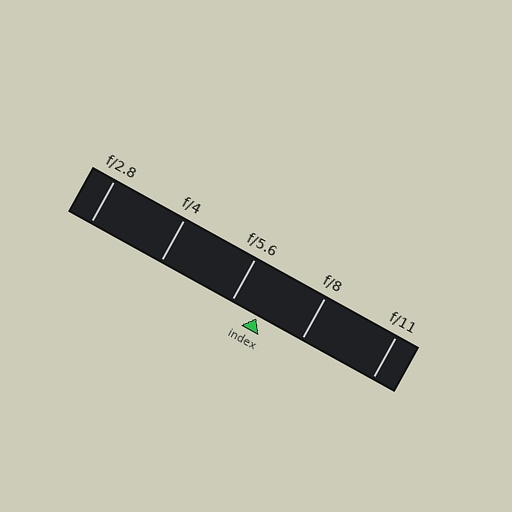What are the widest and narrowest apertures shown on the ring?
The widest aperture shown is f/2.8 and the narrowest is f/11.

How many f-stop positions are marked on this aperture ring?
There are 5 f-stop positions marked.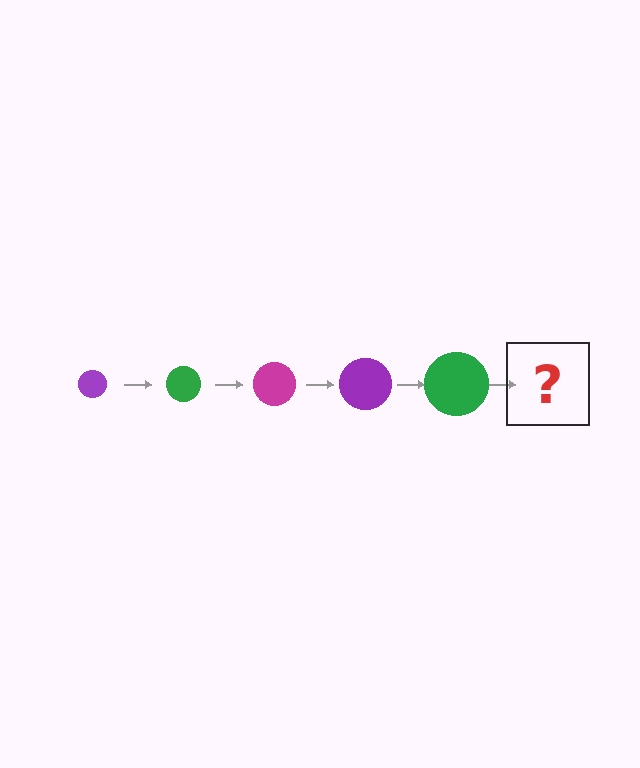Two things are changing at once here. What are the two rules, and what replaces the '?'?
The two rules are that the circle grows larger each step and the color cycles through purple, green, and magenta. The '?' should be a magenta circle, larger than the previous one.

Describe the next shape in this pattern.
It should be a magenta circle, larger than the previous one.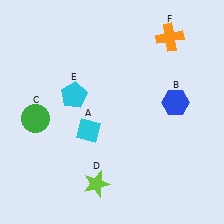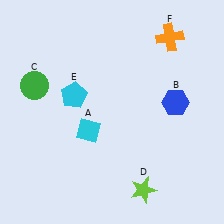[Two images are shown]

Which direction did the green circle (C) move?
The green circle (C) moved up.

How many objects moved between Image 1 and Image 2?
2 objects moved between the two images.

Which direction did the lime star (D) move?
The lime star (D) moved right.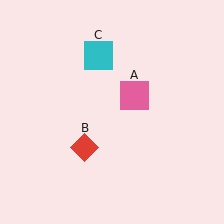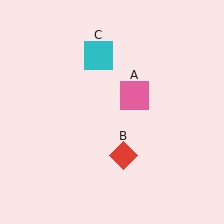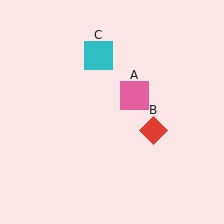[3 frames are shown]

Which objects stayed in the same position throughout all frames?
Pink square (object A) and cyan square (object C) remained stationary.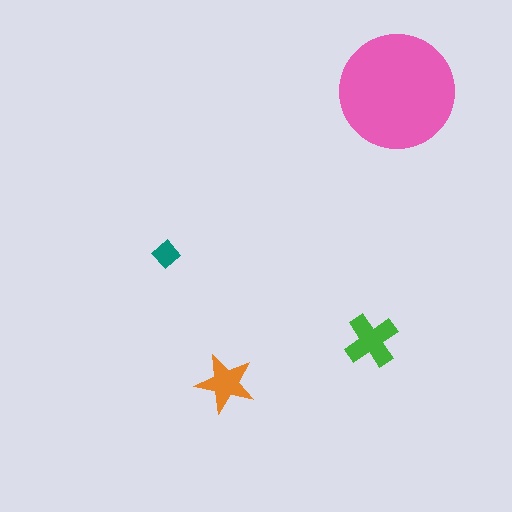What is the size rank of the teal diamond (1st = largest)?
4th.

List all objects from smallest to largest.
The teal diamond, the orange star, the green cross, the pink circle.